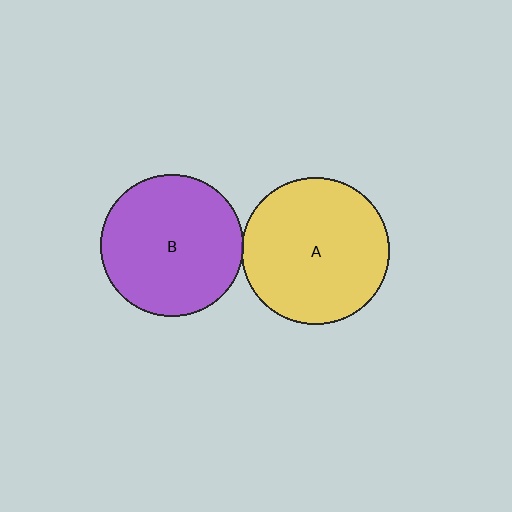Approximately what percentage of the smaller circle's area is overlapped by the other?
Approximately 5%.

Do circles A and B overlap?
Yes.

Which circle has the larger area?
Circle A (yellow).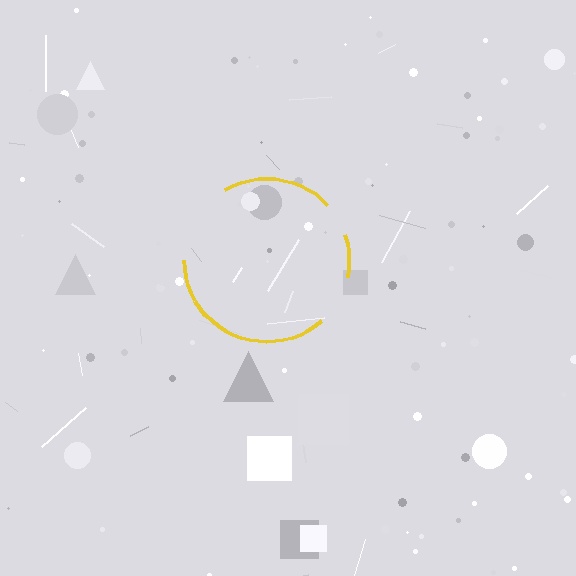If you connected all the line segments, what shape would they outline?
They would outline a circle.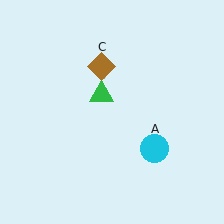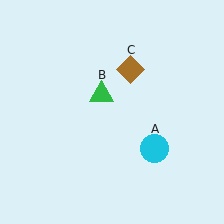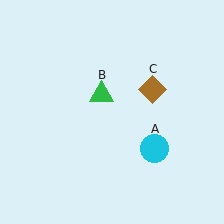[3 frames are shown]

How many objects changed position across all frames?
1 object changed position: brown diamond (object C).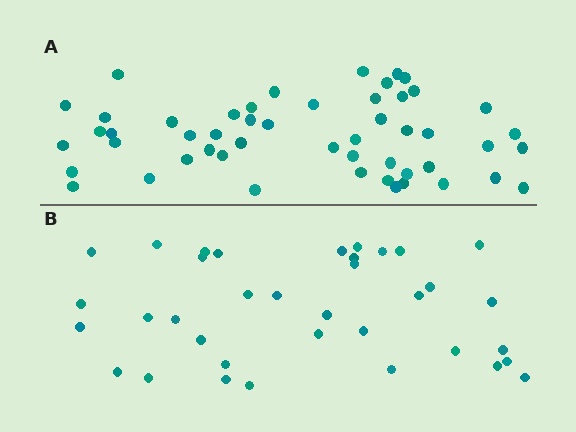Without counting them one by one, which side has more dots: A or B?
Region A (the top region) has more dots.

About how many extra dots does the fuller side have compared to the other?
Region A has approximately 15 more dots than region B.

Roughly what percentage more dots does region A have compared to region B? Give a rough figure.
About 40% more.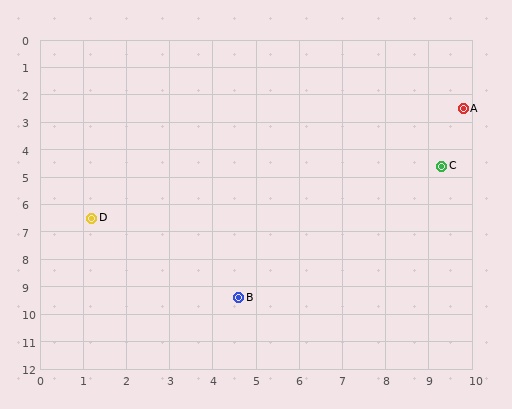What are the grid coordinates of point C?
Point C is at approximately (9.3, 4.6).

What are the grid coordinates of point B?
Point B is at approximately (4.6, 9.4).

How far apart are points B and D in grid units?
Points B and D are about 4.5 grid units apart.